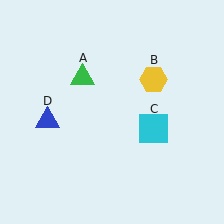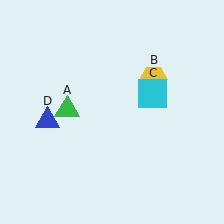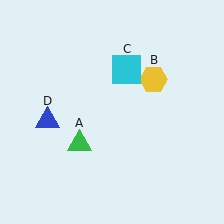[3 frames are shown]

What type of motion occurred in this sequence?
The green triangle (object A), cyan square (object C) rotated counterclockwise around the center of the scene.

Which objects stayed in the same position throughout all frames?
Yellow hexagon (object B) and blue triangle (object D) remained stationary.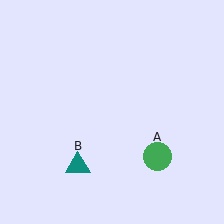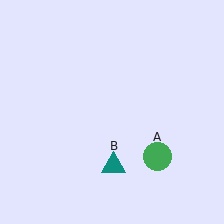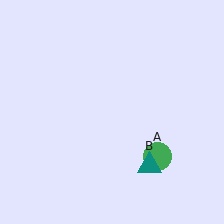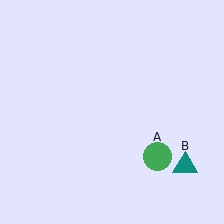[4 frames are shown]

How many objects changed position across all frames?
1 object changed position: teal triangle (object B).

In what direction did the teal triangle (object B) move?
The teal triangle (object B) moved right.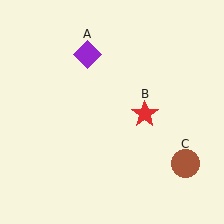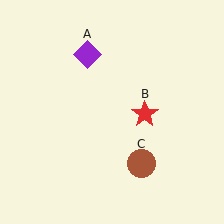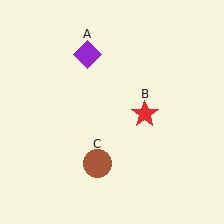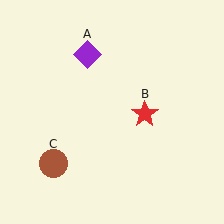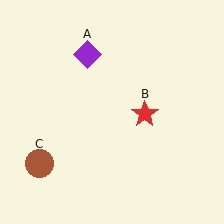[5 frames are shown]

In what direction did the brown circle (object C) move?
The brown circle (object C) moved left.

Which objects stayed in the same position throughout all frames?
Purple diamond (object A) and red star (object B) remained stationary.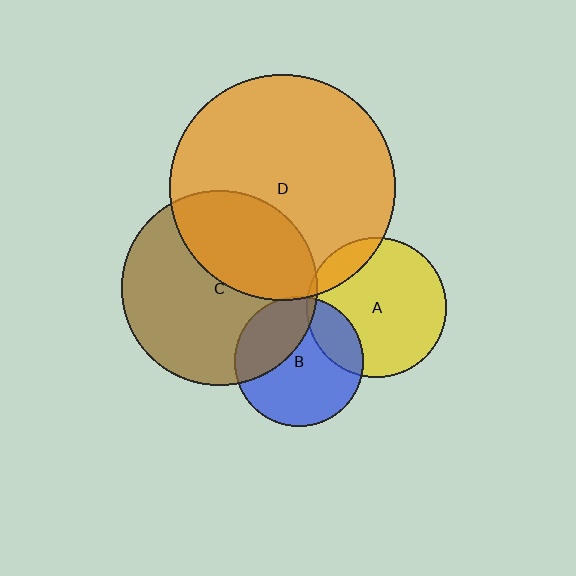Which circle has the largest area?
Circle D (orange).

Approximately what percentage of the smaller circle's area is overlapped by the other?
Approximately 35%.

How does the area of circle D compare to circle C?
Approximately 1.3 times.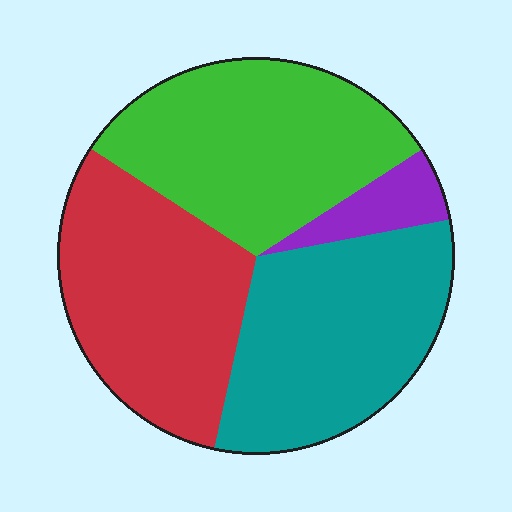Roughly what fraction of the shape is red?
Red covers roughly 30% of the shape.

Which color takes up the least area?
Purple, at roughly 5%.